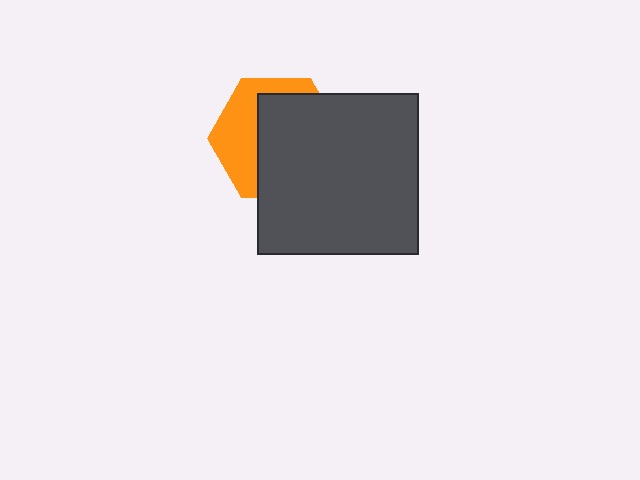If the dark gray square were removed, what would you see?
You would see the complete orange hexagon.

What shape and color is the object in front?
The object in front is a dark gray square.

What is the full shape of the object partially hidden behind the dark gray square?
The partially hidden object is an orange hexagon.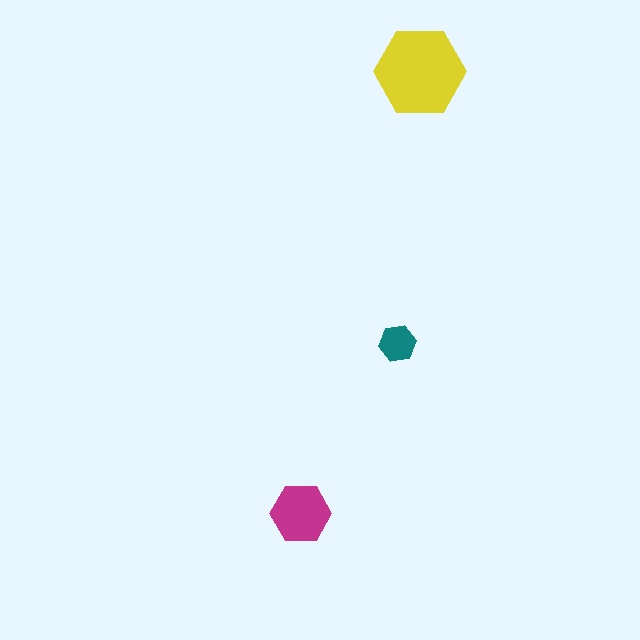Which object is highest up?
The yellow hexagon is topmost.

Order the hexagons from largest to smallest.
the yellow one, the magenta one, the teal one.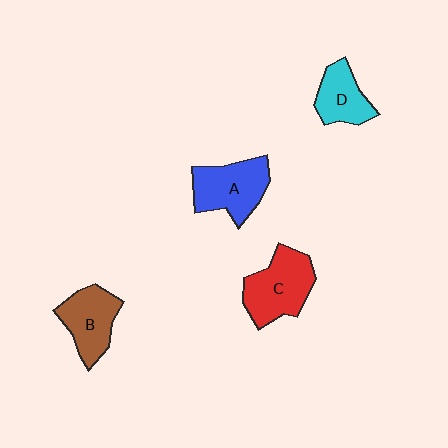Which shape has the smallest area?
Shape D (cyan).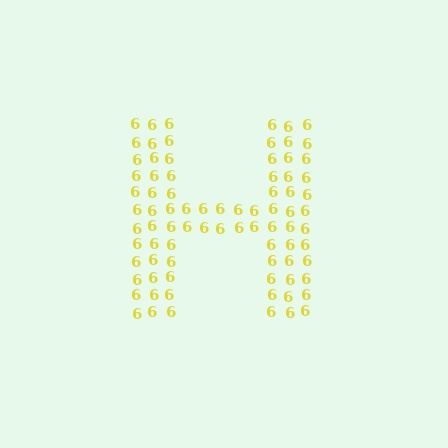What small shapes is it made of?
It is made of small digit 6's.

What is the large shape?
The large shape is the letter H.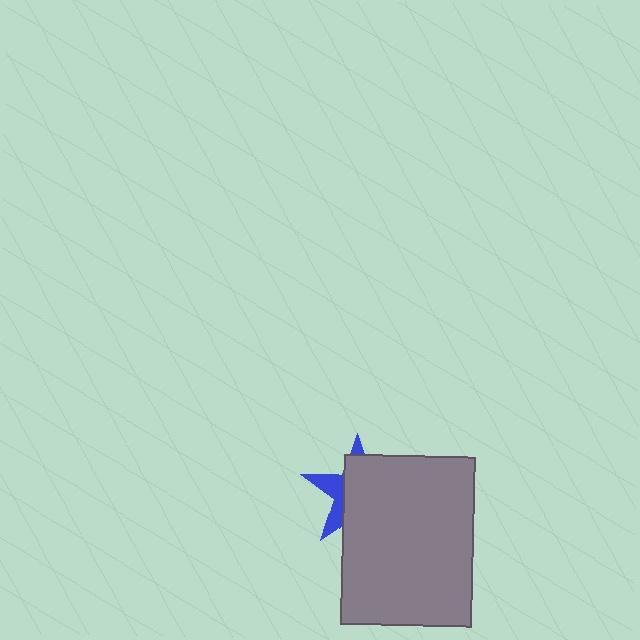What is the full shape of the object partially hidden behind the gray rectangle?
The partially hidden object is a blue star.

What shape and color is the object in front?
The object in front is a gray rectangle.